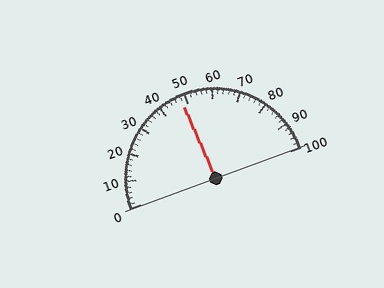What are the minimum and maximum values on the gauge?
The gauge ranges from 0 to 100.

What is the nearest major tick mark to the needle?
The nearest major tick mark is 50.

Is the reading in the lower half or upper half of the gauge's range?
The reading is in the lower half of the range (0 to 100).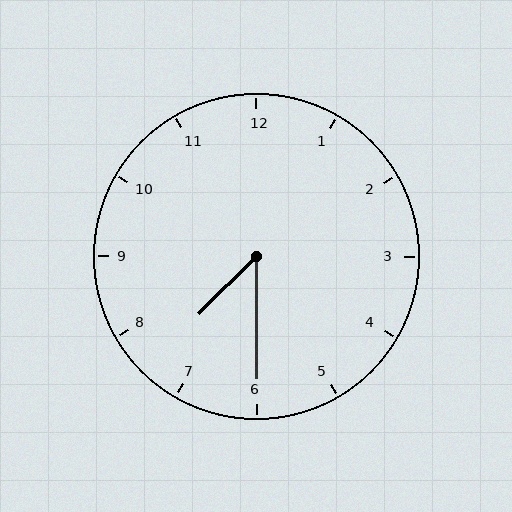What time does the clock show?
7:30.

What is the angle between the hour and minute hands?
Approximately 45 degrees.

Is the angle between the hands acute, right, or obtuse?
It is acute.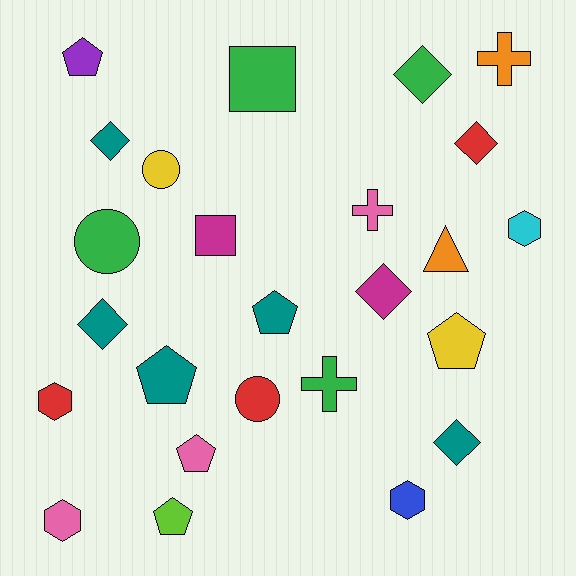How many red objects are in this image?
There are 3 red objects.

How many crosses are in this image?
There are 3 crosses.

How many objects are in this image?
There are 25 objects.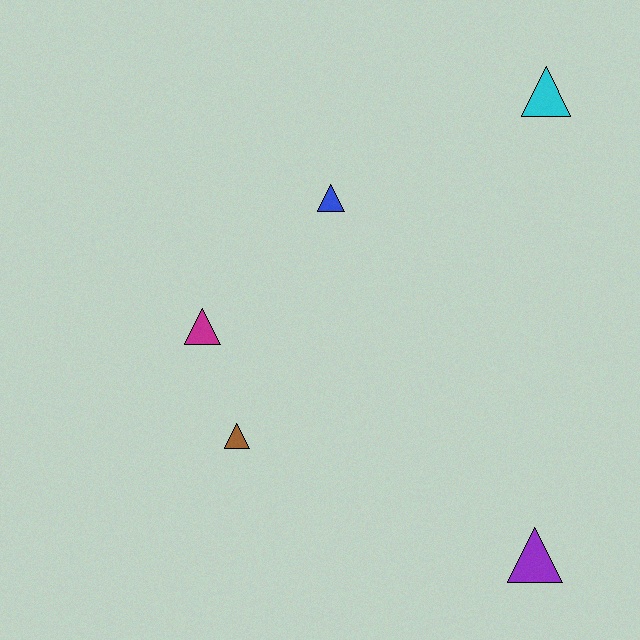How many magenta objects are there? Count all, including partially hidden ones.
There is 1 magenta object.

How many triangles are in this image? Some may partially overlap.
There are 5 triangles.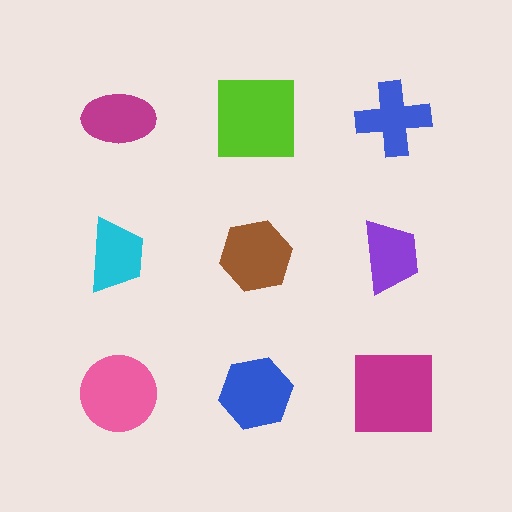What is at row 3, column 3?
A magenta square.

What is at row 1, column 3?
A blue cross.